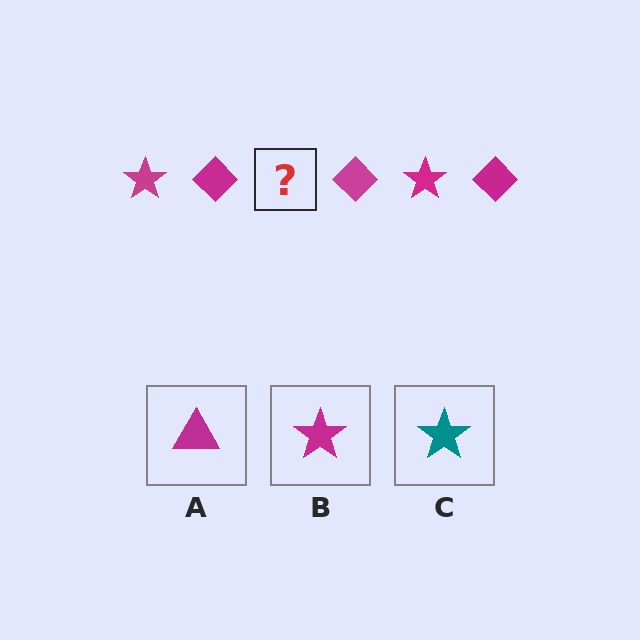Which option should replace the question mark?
Option B.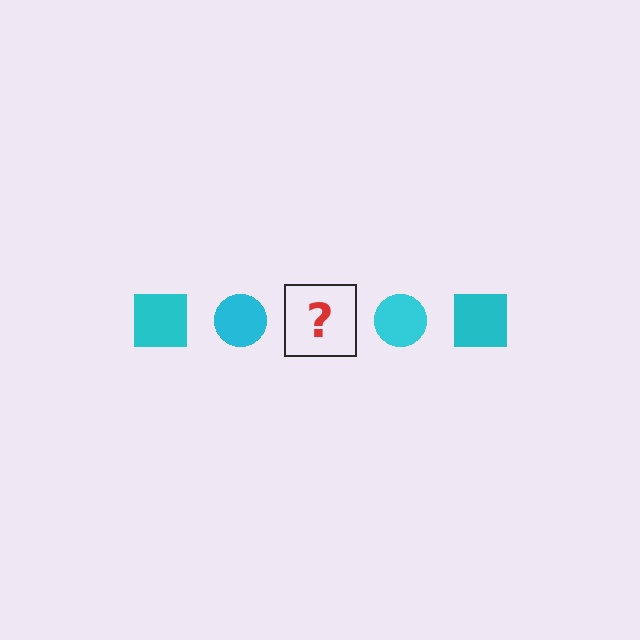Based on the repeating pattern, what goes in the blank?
The blank should be a cyan square.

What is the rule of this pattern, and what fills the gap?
The rule is that the pattern cycles through square, circle shapes in cyan. The gap should be filled with a cyan square.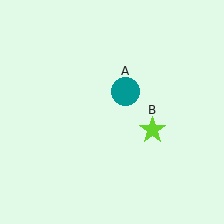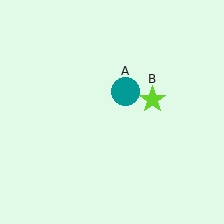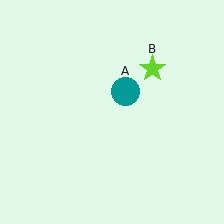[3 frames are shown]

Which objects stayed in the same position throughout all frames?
Teal circle (object A) remained stationary.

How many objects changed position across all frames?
1 object changed position: lime star (object B).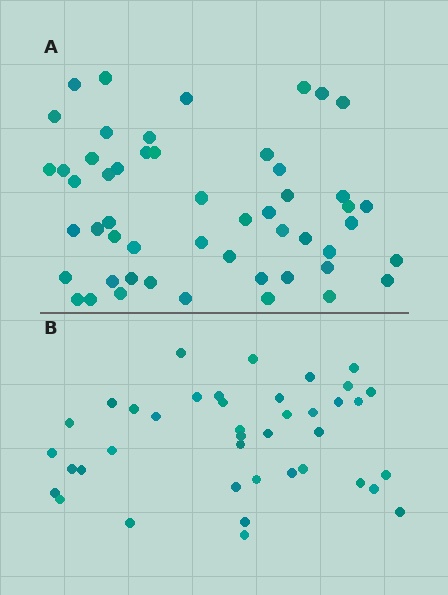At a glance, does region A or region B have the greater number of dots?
Region A (the top region) has more dots.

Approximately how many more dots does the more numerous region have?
Region A has roughly 12 or so more dots than region B.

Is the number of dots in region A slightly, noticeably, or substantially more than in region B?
Region A has noticeably more, but not dramatically so. The ratio is roughly 1.3 to 1.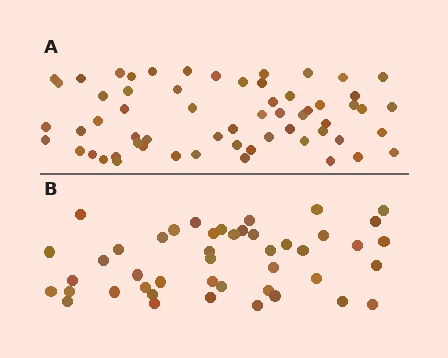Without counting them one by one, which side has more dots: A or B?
Region A (the top region) has more dots.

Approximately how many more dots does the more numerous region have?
Region A has approximately 15 more dots than region B.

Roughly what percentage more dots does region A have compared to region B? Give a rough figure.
About 35% more.